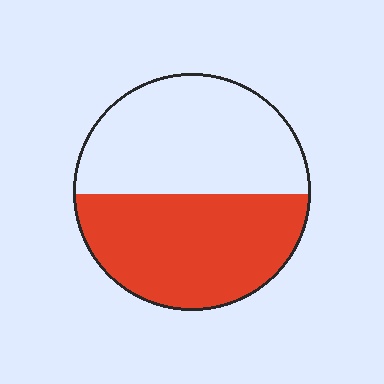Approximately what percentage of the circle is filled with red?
Approximately 50%.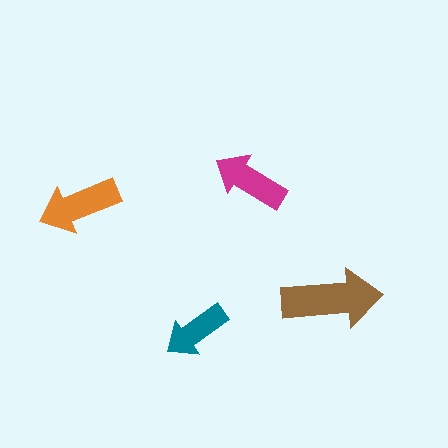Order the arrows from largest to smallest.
the brown one, the orange one, the magenta one, the teal one.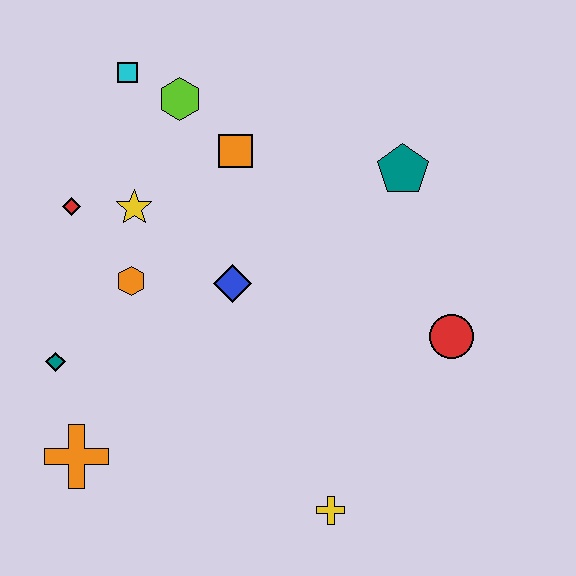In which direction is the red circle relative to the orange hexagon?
The red circle is to the right of the orange hexagon.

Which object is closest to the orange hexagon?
The yellow star is closest to the orange hexagon.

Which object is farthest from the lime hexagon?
The yellow cross is farthest from the lime hexagon.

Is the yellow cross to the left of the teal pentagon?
Yes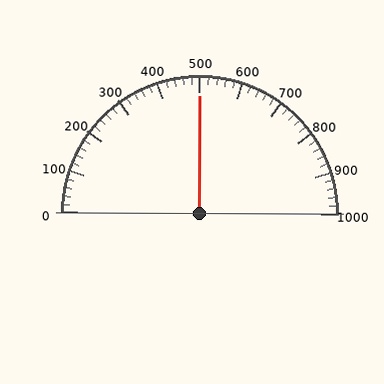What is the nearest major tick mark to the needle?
The nearest major tick mark is 500.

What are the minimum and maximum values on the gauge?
The gauge ranges from 0 to 1000.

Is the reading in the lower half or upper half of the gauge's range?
The reading is in the upper half of the range (0 to 1000).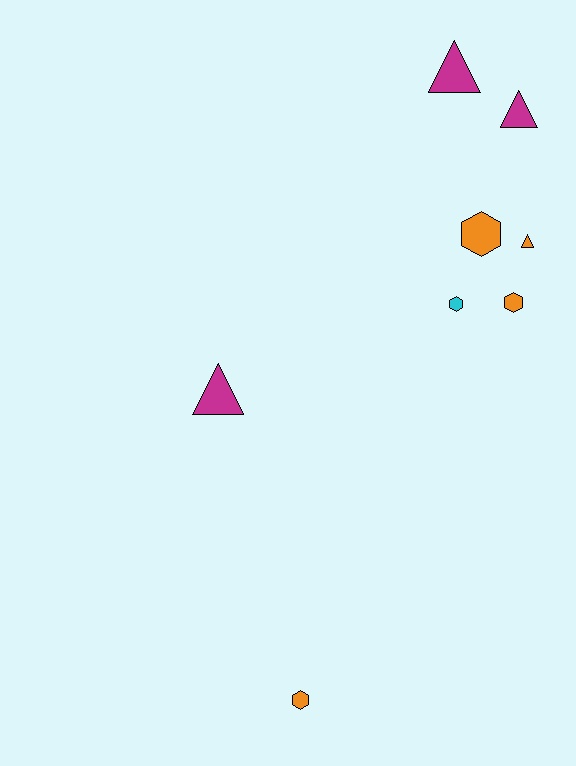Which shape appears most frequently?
Triangle, with 4 objects.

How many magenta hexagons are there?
There are no magenta hexagons.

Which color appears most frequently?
Orange, with 4 objects.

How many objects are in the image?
There are 8 objects.